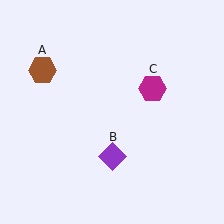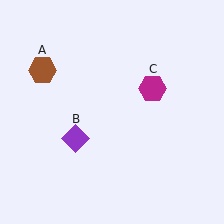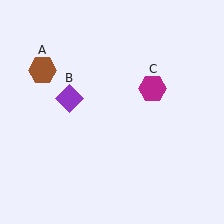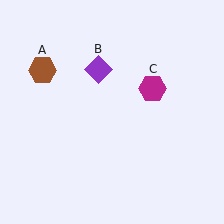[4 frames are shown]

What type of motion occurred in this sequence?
The purple diamond (object B) rotated clockwise around the center of the scene.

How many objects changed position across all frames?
1 object changed position: purple diamond (object B).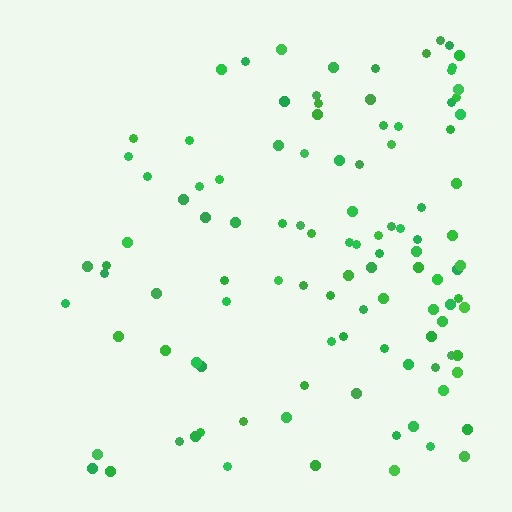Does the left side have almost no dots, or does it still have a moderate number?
Still a moderate number, just noticeably fewer than the right.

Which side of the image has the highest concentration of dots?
The right.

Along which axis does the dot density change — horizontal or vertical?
Horizontal.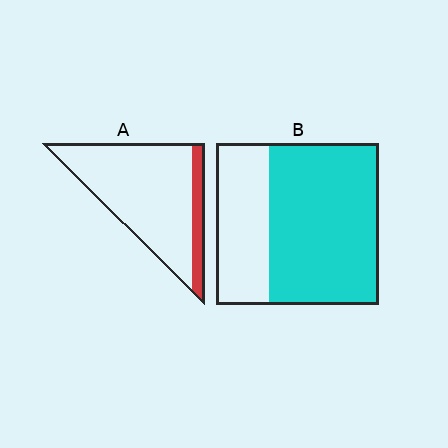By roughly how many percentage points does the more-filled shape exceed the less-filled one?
By roughly 50 percentage points (B over A).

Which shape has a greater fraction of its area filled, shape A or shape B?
Shape B.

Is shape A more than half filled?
No.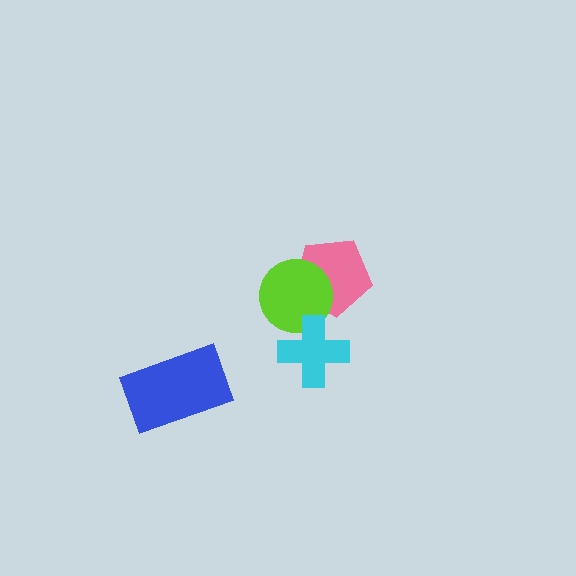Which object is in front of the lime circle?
The cyan cross is in front of the lime circle.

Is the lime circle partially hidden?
Yes, it is partially covered by another shape.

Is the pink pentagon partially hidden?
Yes, it is partially covered by another shape.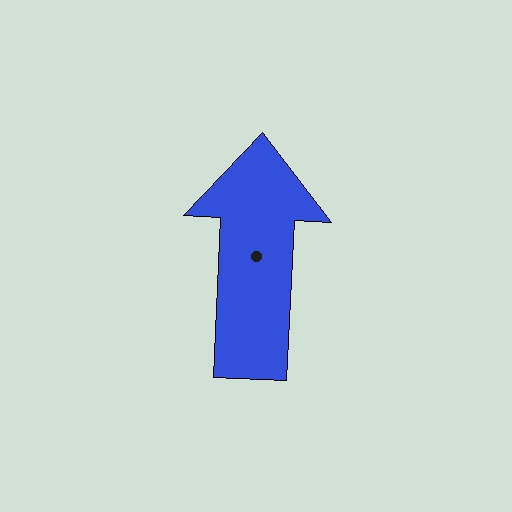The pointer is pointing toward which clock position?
Roughly 12 o'clock.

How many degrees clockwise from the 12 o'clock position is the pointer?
Approximately 3 degrees.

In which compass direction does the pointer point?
North.